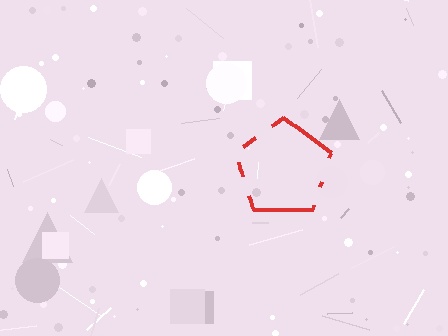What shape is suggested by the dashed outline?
The dashed outline suggests a pentagon.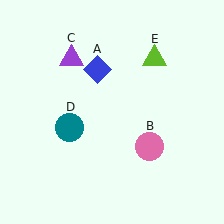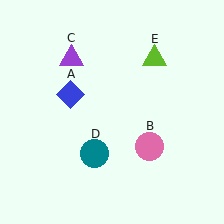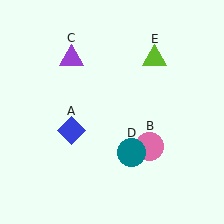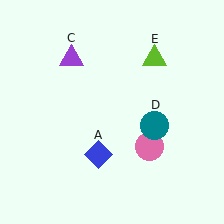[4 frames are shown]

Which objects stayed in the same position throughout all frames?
Pink circle (object B) and purple triangle (object C) and lime triangle (object E) remained stationary.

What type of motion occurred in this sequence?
The blue diamond (object A), teal circle (object D) rotated counterclockwise around the center of the scene.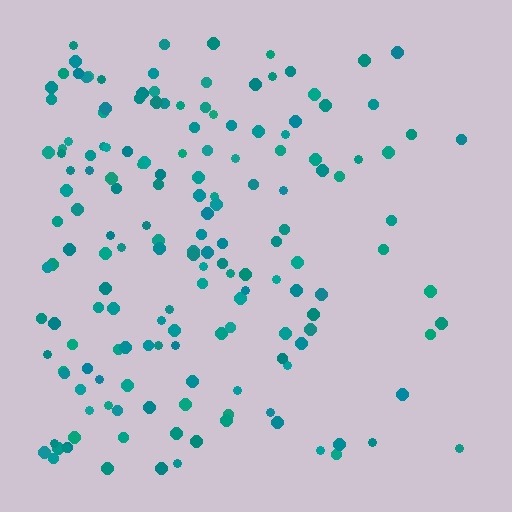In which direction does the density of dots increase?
From right to left, with the left side densest.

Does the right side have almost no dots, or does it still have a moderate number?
Still a moderate number, just noticeably fewer than the left.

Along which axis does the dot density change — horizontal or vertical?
Horizontal.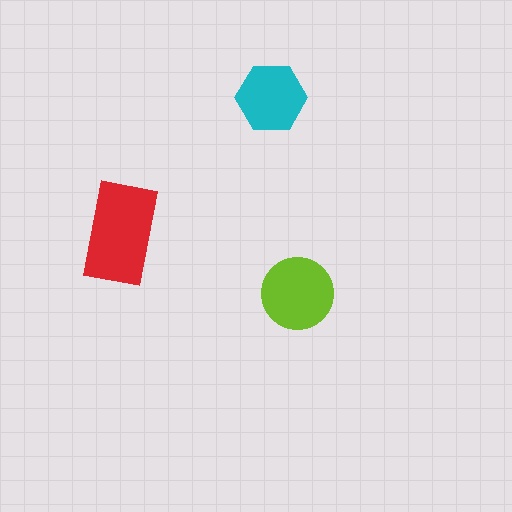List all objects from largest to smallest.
The red rectangle, the lime circle, the cyan hexagon.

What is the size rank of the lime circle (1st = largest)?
2nd.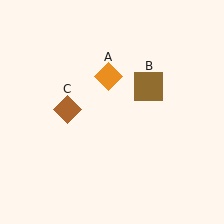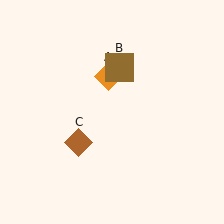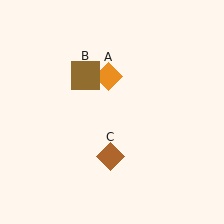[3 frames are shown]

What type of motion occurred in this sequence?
The brown square (object B), brown diamond (object C) rotated counterclockwise around the center of the scene.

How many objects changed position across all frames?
2 objects changed position: brown square (object B), brown diamond (object C).